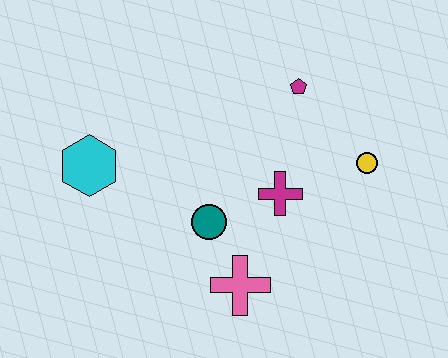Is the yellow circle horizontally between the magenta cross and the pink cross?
No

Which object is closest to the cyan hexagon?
The teal circle is closest to the cyan hexagon.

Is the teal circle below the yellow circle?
Yes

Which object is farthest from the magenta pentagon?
The cyan hexagon is farthest from the magenta pentagon.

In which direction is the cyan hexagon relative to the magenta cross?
The cyan hexagon is to the left of the magenta cross.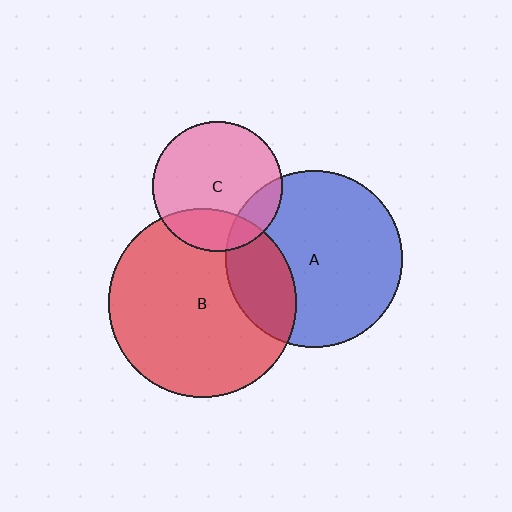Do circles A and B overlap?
Yes.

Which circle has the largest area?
Circle B (red).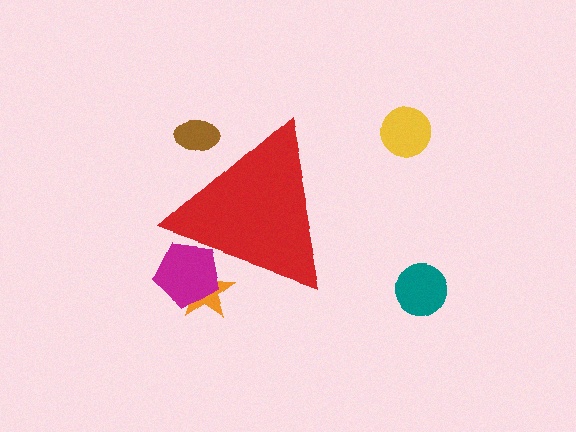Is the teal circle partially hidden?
No, the teal circle is fully visible.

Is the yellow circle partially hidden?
No, the yellow circle is fully visible.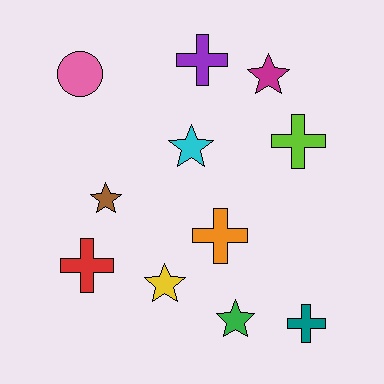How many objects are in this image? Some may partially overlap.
There are 11 objects.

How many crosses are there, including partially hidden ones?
There are 5 crosses.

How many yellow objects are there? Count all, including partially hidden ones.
There is 1 yellow object.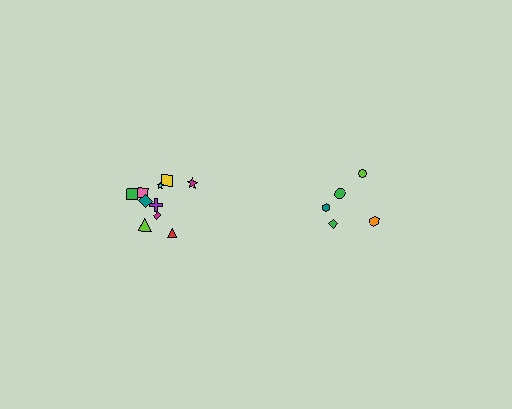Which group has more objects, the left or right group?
The left group.